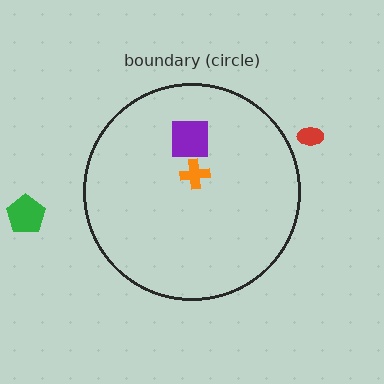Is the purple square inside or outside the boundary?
Inside.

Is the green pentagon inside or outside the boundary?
Outside.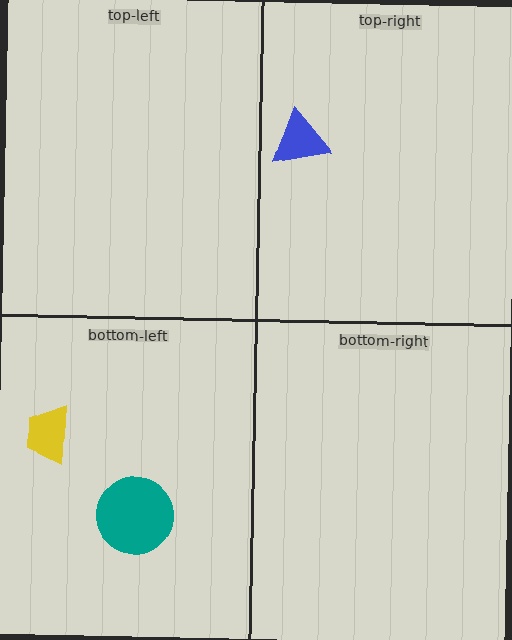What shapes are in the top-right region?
The blue triangle.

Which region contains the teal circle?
The bottom-left region.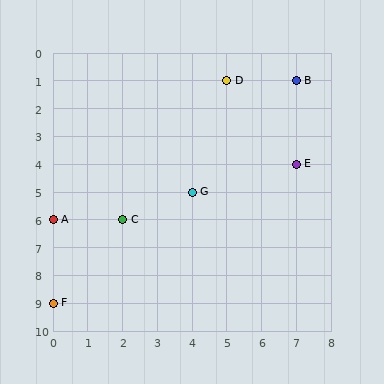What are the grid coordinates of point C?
Point C is at grid coordinates (2, 6).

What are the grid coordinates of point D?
Point D is at grid coordinates (5, 1).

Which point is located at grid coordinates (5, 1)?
Point D is at (5, 1).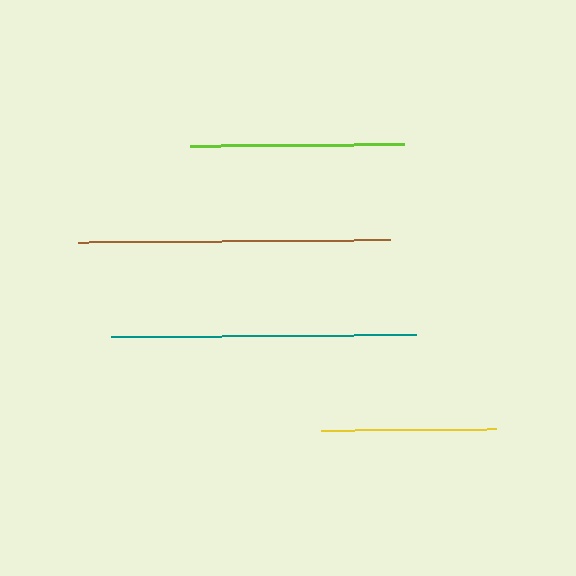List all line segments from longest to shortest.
From longest to shortest: brown, teal, lime, yellow.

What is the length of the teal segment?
The teal segment is approximately 305 pixels long.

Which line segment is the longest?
The brown line is the longest at approximately 312 pixels.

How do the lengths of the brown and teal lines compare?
The brown and teal lines are approximately the same length.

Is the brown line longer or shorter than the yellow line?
The brown line is longer than the yellow line.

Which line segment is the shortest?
The yellow line is the shortest at approximately 175 pixels.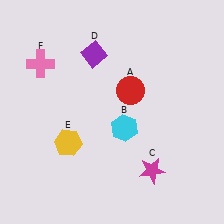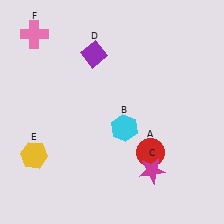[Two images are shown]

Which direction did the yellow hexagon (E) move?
The yellow hexagon (E) moved left.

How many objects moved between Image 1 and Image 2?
3 objects moved between the two images.